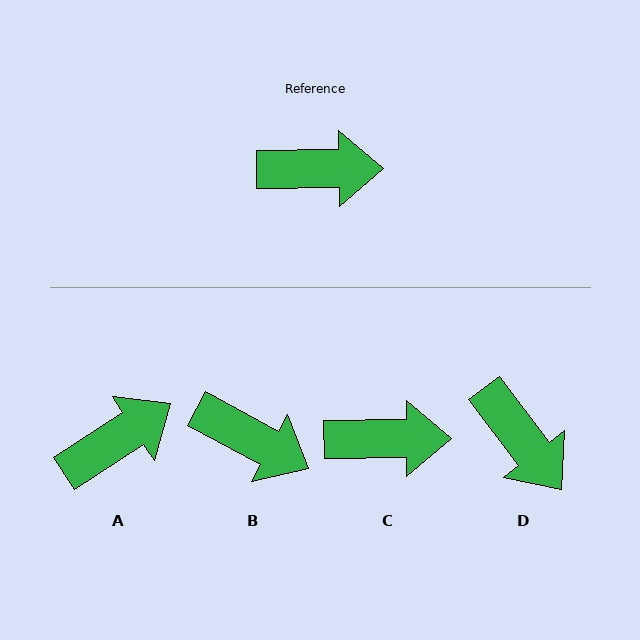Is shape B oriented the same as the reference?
No, it is off by about 29 degrees.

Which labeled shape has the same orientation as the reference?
C.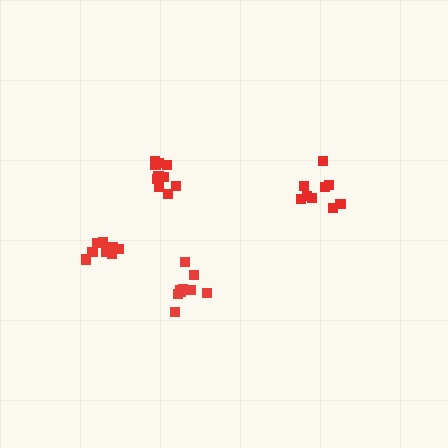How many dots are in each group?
Group 1: 9 dots, Group 2: 9 dots, Group 3: 9 dots, Group 4: 10 dots (37 total).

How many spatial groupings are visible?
There are 4 spatial groupings.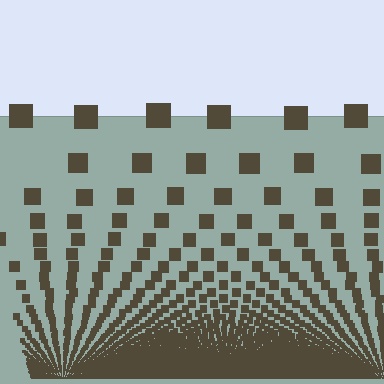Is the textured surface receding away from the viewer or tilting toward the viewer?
The surface appears to tilt toward the viewer. Texture elements get larger and sparser toward the top.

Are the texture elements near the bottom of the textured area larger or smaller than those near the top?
Smaller. The gradient is inverted — elements near the bottom are smaller and denser.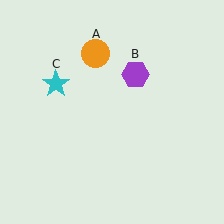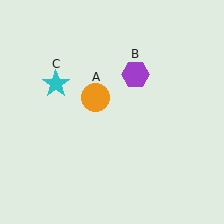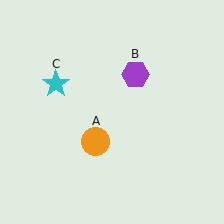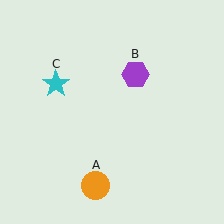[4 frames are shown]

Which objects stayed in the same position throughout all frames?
Purple hexagon (object B) and cyan star (object C) remained stationary.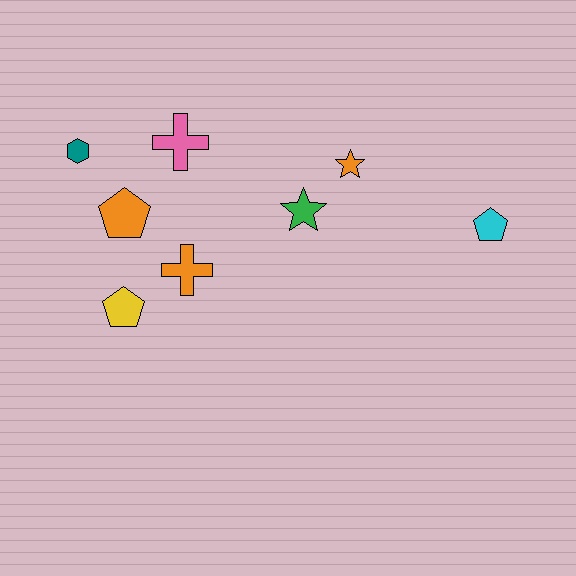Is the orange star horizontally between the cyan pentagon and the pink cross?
Yes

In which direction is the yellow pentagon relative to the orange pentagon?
The yellow pentagon is below the orange pentagon.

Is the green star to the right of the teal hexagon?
Yes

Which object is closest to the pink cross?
The orange pentagon is closest to the pink cross.